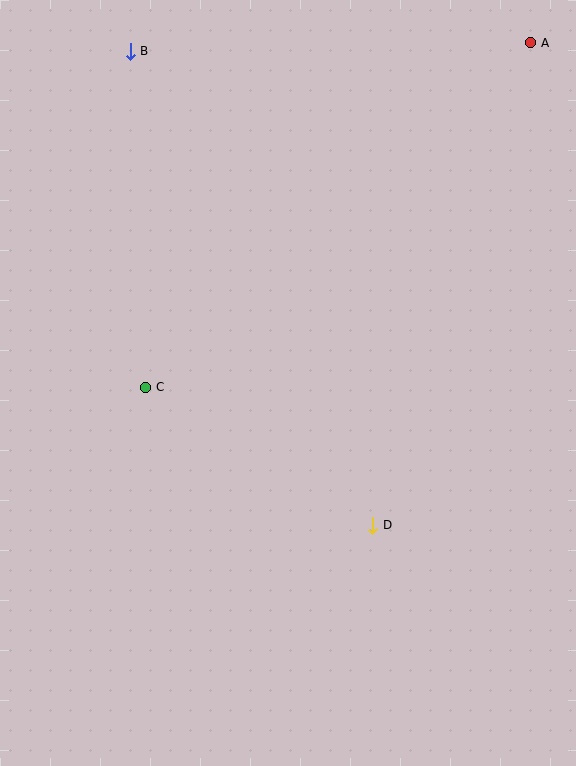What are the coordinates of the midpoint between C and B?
The midpoint between C and B is at (138, 219).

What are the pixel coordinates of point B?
Point B is at (130, 51).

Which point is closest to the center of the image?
Point C at (146, 387) is closest to the center.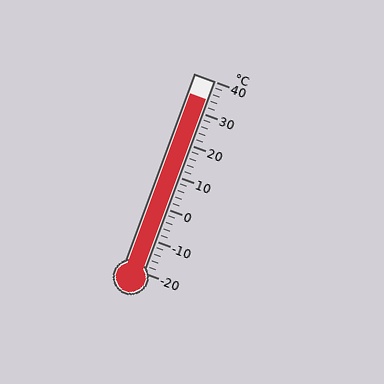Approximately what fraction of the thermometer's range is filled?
The thermometer is filled to approximately 90% of its range.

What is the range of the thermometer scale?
The thermometer scale ranges from -20°C to 40°C.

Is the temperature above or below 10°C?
The temperature is above 10°C.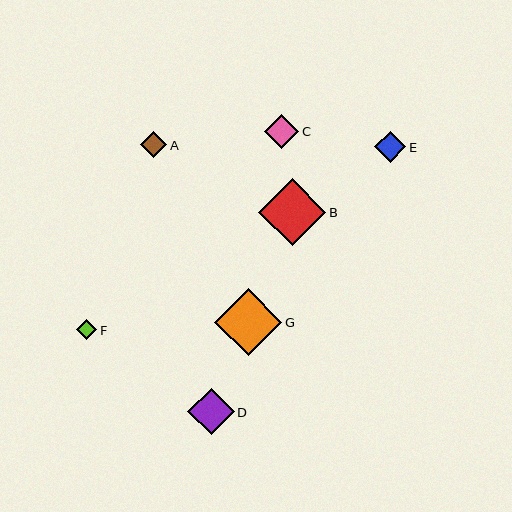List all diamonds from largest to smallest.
From largest to smallest: B, G, D, C, E, A, F.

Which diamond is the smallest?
Diamond F is the smallest with a size of approximately 20 pixels.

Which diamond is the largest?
Diamond B is the largest with a size of approximately 67 pixels.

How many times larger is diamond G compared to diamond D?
Diamond G is approximately 1.4 times the size of diamond D.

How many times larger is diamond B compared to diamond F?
Diamond B is approximately 3.3 times the size of diamond F.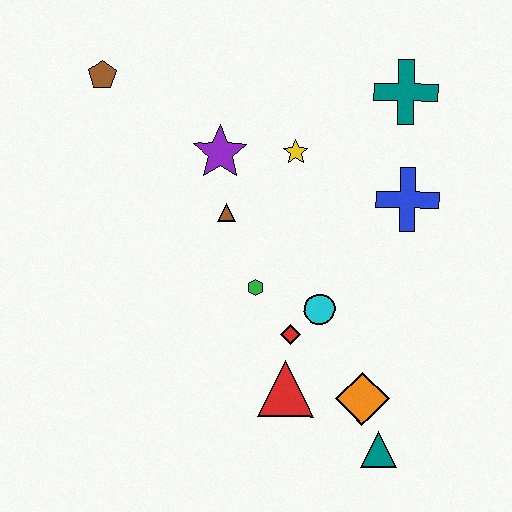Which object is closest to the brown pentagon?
The purple star is closest to the brown pentagon.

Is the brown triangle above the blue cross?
No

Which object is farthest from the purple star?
The teal triangle is farthest from the purple star.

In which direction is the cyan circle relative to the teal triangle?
The cyan circle is above the teal triangle.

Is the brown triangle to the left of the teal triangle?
Yes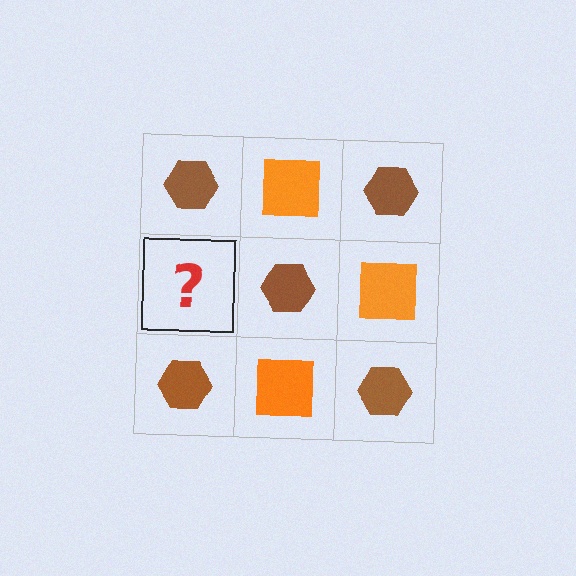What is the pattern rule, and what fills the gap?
The rule is that it alternates brown hexagon and orange square in a checkerboard pattern. The gap should be filled with an orange square.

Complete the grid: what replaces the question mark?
The question mark should be replaced with an orange square.